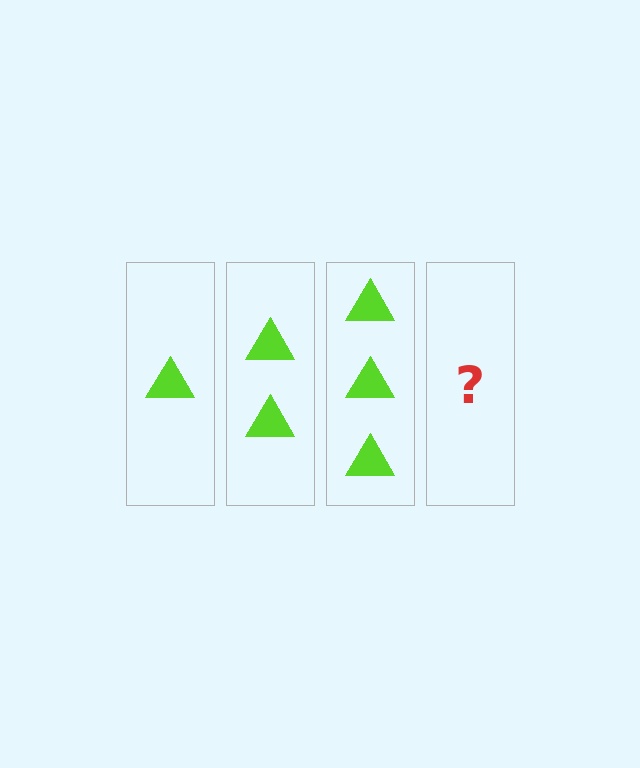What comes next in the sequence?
The next element should be 4 triangles.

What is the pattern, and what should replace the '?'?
The pattern is that each step adds one more triangle. The '?' should be 4 triangles.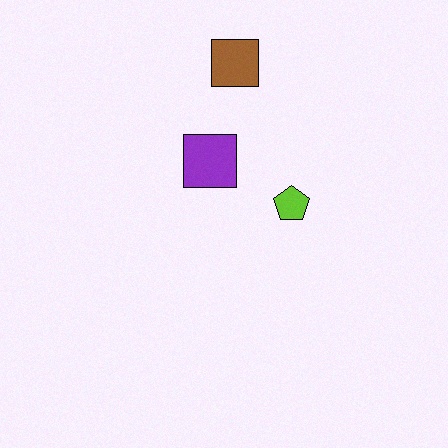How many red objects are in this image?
There are no red objects.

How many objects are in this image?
There are 3 objects.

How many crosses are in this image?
There are no crosses.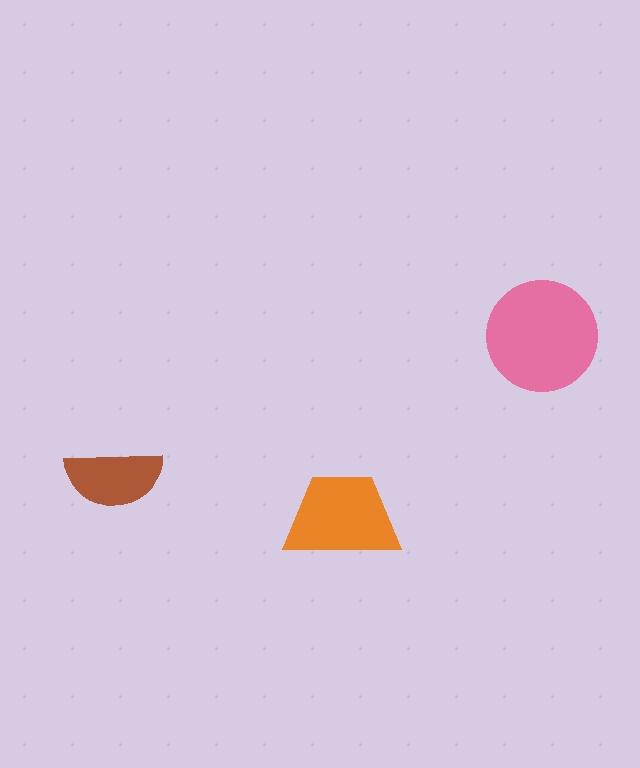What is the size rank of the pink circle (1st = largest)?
1st.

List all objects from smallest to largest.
The brown semicircle, the orange trapezoid, the pink circle.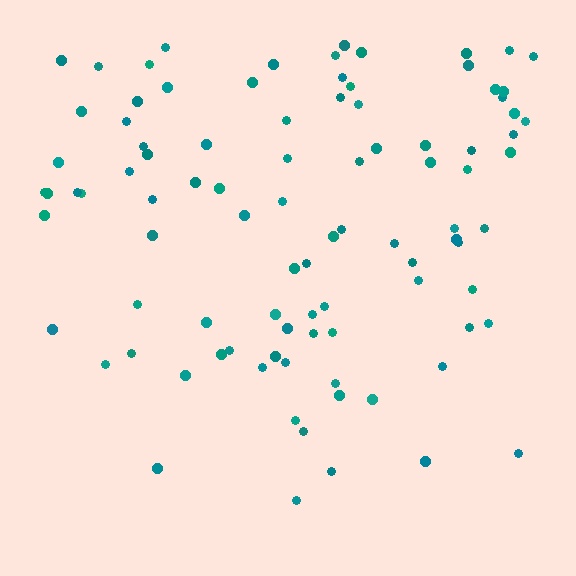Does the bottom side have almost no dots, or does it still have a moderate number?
Still a moderate number, just noticeably fewer than the top.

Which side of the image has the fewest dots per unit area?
The bottom.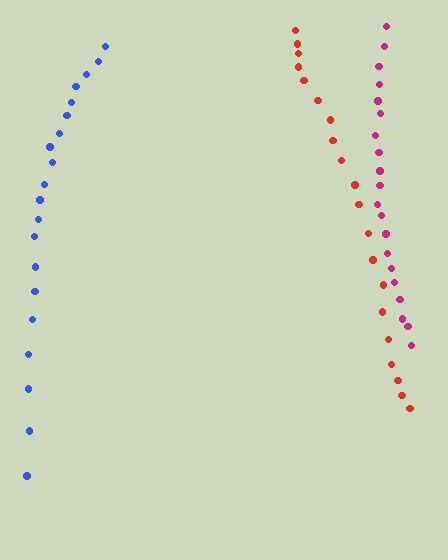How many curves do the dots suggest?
There are 3 distinct paths.